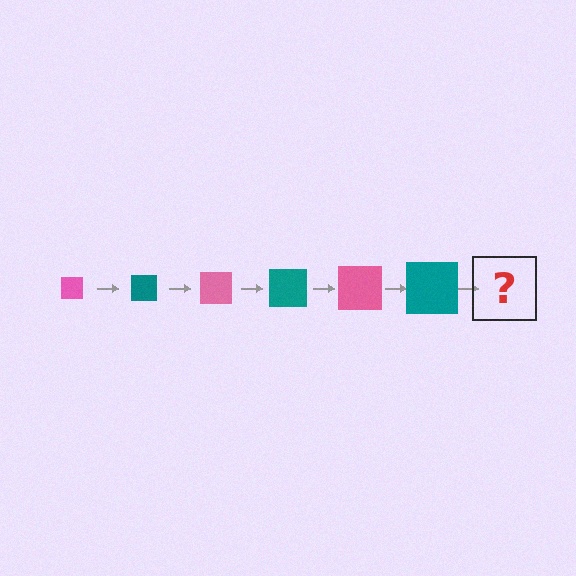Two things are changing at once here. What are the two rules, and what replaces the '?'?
The two rules are that the square grows larger each step and the color cycles through pink and teal. The '?' should be a pink square, larger than the previous one.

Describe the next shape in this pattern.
It should be a pink square, larger than the previous one.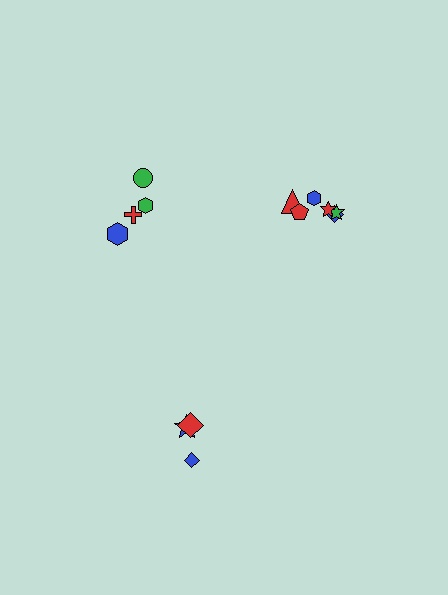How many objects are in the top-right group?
There are 6 objects.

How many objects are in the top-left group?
There are 4 objects.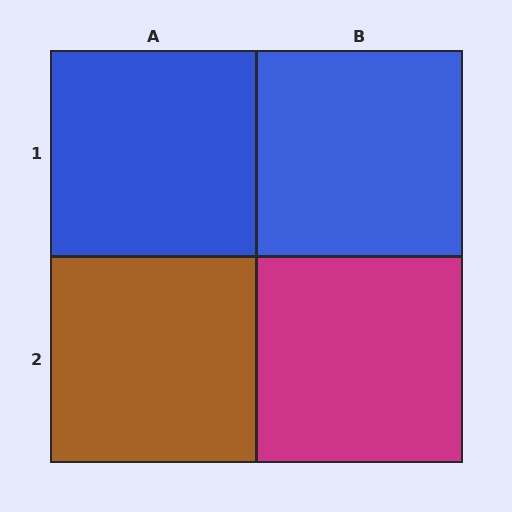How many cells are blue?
2 cells are blue.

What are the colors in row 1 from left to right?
Blue, blue.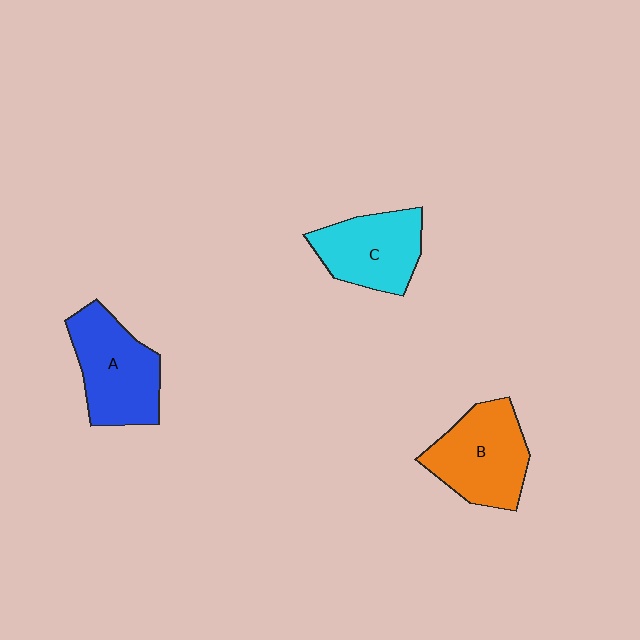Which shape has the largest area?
Shape A (blue).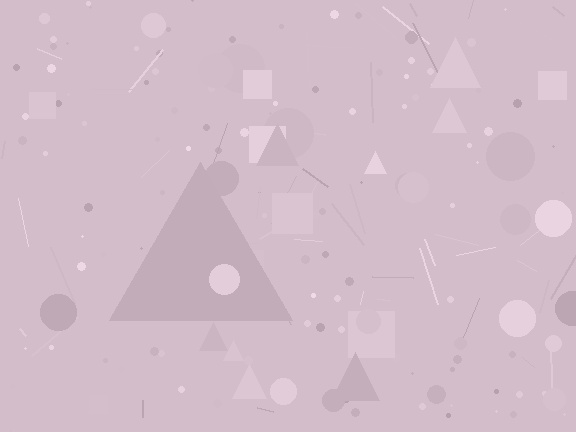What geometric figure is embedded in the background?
A triangle is embedded in the background.